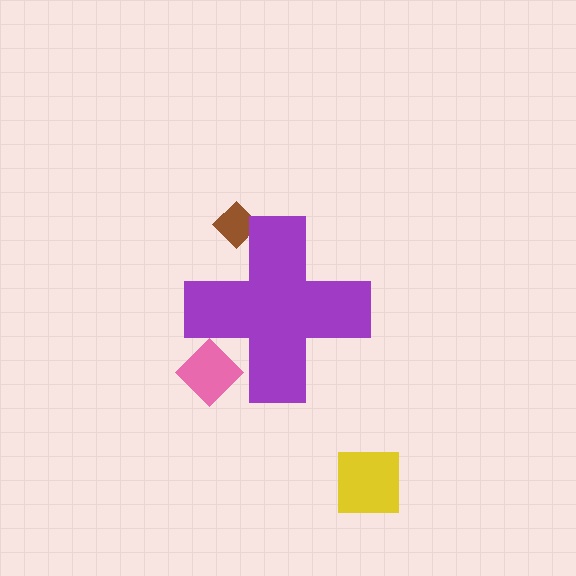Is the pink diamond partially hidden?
Yes, the pink diamond is partially hidden behind the purple cross.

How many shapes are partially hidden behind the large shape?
2 shapes are partially hidden.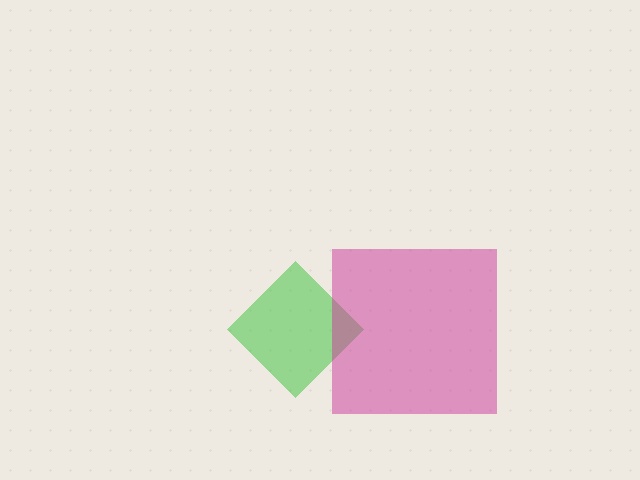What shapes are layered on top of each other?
The layered shapes are: a green diamond, a magenta square.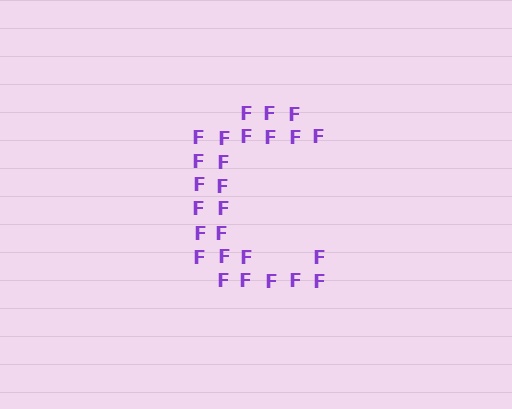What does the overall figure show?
The overall figure shows the letter C.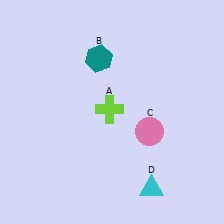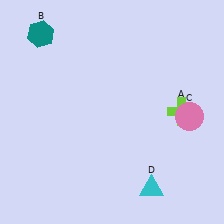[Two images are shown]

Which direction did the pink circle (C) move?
The pink circle (C) moved right.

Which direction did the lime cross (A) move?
The lime cross (A) moved right.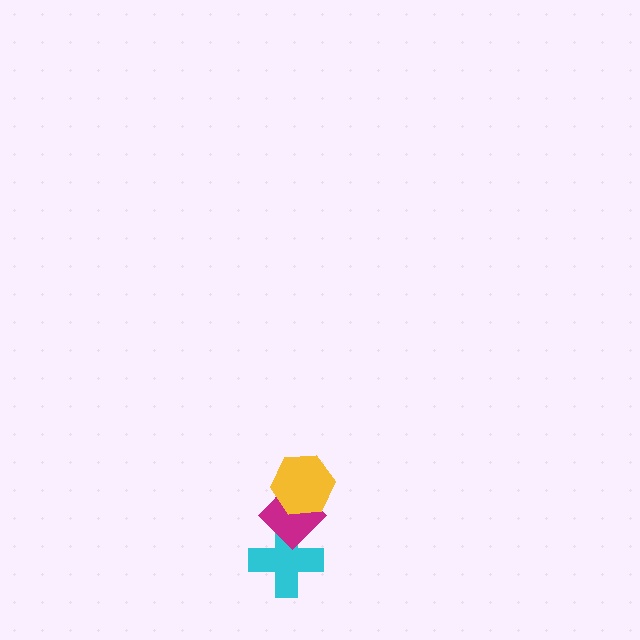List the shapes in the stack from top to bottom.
From top to bottom: the yellow hexagon, the magenta diamond, the cyan cross.